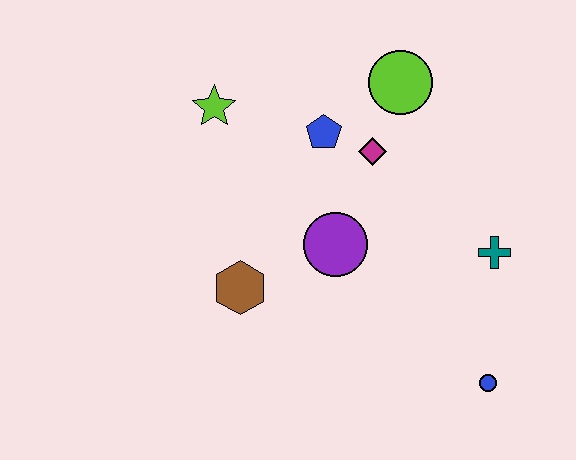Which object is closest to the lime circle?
The magenta diamond is closest to the lime circle.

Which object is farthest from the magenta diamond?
The blue circle is farthest from the magenta diamond.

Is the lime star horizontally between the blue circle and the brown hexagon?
No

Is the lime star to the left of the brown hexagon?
Yes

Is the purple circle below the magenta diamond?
Yes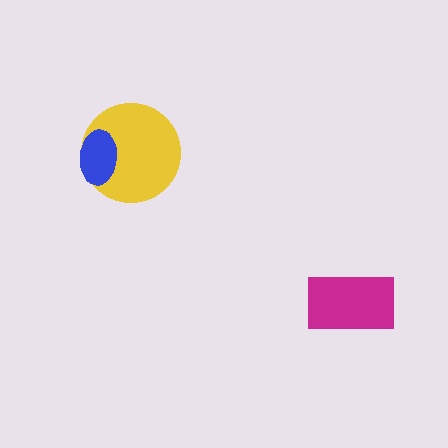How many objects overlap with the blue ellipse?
1 object overlaps with the blue ellipse.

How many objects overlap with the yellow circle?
1 object overlaps with the yellow circle.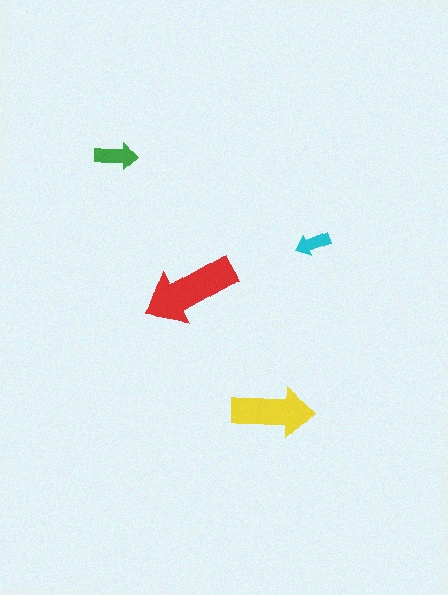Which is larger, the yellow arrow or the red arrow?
The red one.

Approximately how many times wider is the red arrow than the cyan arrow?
About 2.5 times wider.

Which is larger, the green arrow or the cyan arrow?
The green one.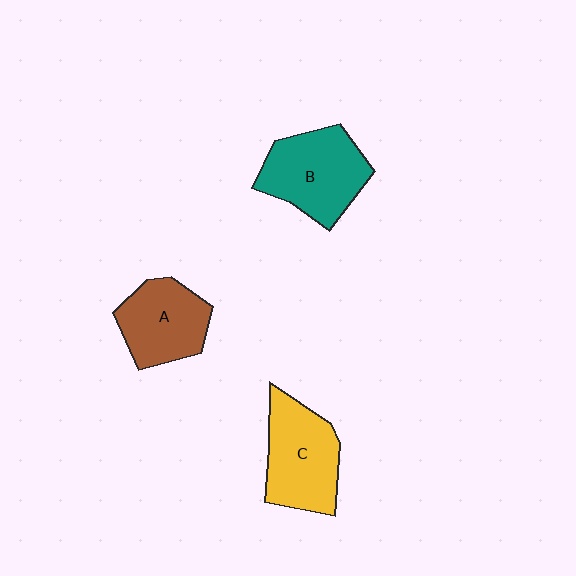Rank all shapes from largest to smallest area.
From largest to smallest: B (teal), C (yellow), A (brown).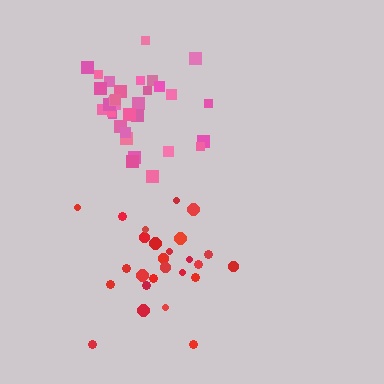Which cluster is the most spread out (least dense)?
Red.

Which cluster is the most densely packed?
Pink.